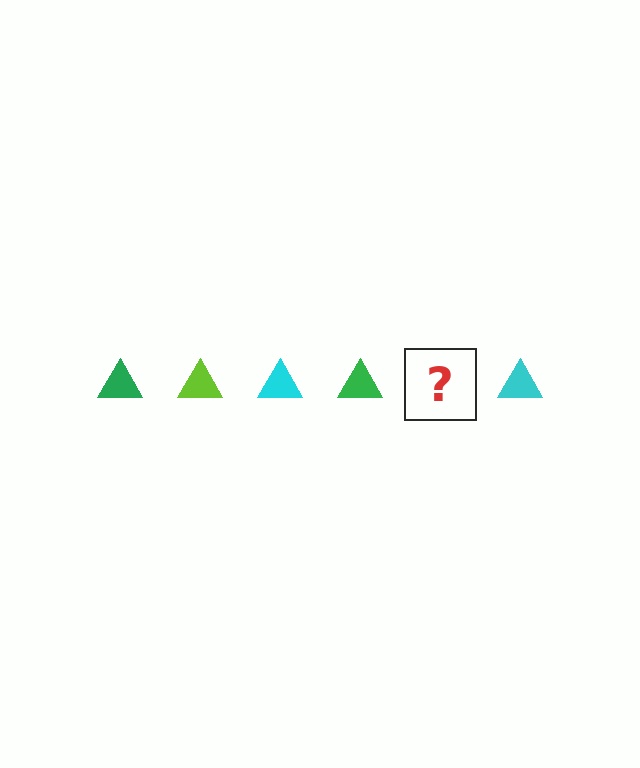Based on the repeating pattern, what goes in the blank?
The blank should be a lime triangle.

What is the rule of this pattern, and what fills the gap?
The rule is that the pattern cycles through green, lime, cyan triangles. The gap should be filled with a lime triangle.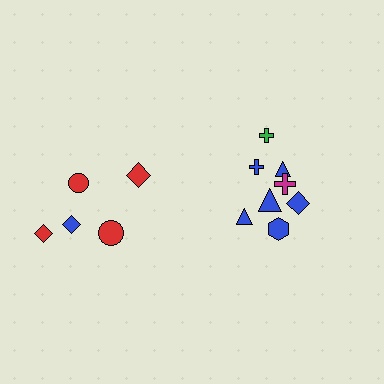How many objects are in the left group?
There are 5 objects.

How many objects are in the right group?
There are 8 objects.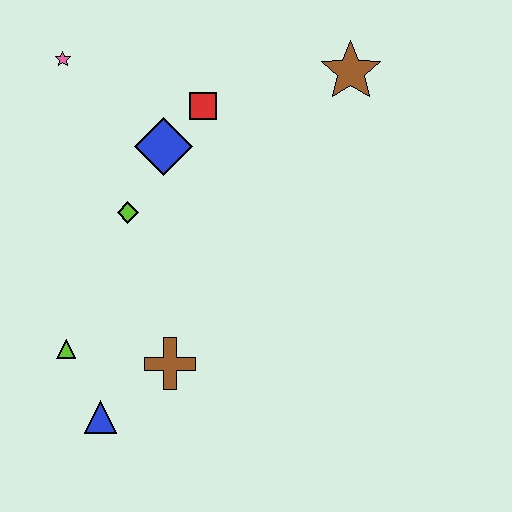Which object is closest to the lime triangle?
The blue triangle is closest to the lime triangle.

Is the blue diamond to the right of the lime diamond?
Yes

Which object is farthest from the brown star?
The blue triangle is farthest from the brown star.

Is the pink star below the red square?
No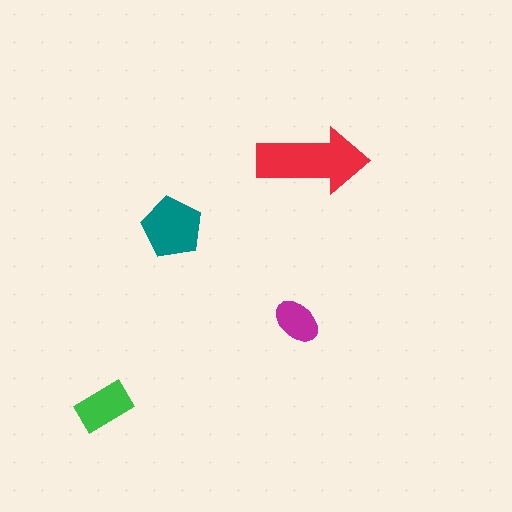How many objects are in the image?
There are 4 objects in the image.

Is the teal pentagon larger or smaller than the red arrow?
Smaller.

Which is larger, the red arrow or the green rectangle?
The red arrow.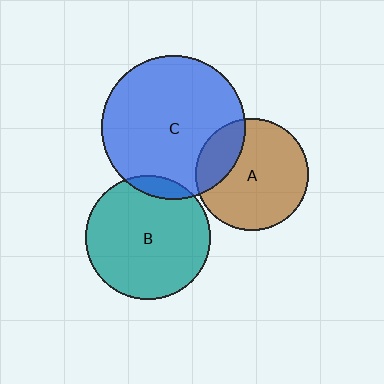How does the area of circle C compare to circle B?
Approximately 1.3 times.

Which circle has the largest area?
Circle C (blue).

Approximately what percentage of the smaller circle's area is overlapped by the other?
Approximately 25%.